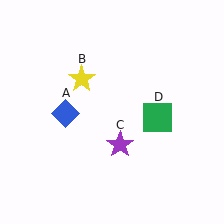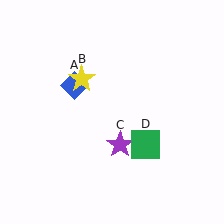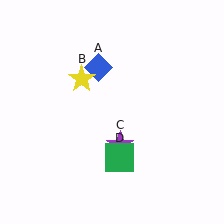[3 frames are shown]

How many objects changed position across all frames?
2 objects changed position: blue diamond (object A), green square (object D).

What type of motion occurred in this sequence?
The blue diamond (object A), green square (object D) rotated clockwise around the center of the scene.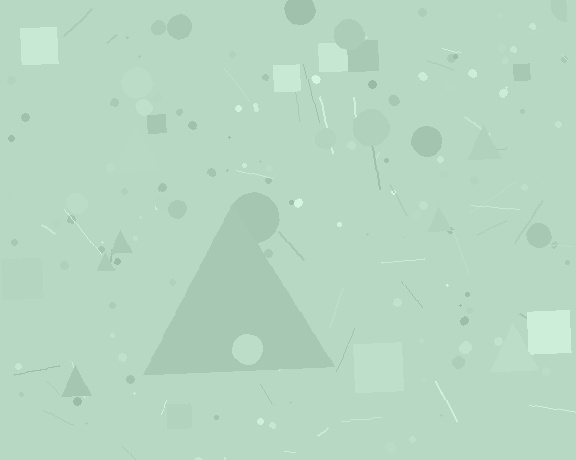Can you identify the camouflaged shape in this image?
The camouflaged shape is a triangle.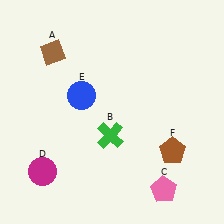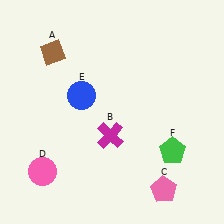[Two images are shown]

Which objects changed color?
B changed from green to magenta. D changed from magenta to pink. F changed from brown to green.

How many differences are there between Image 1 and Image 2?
There are 3 differences between the two images.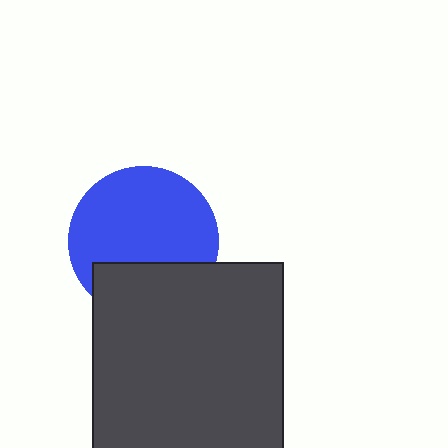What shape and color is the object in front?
The object in front is a dark gray square.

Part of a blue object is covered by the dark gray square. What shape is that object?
It is a circle.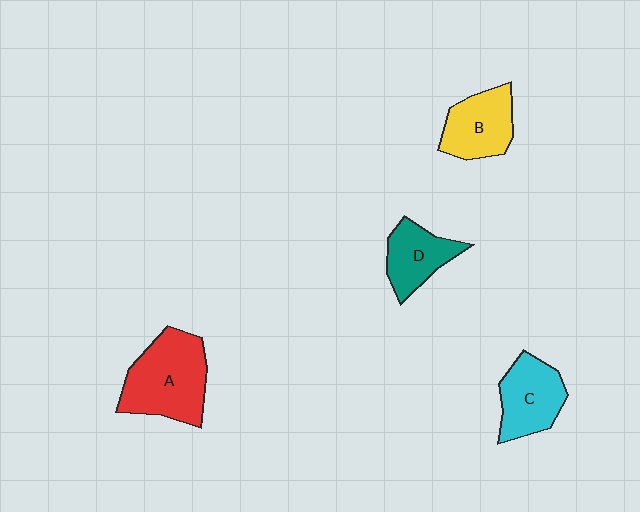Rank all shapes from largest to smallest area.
From largest to smallest: A (red), C (cyan), B (yellow), D (teal).